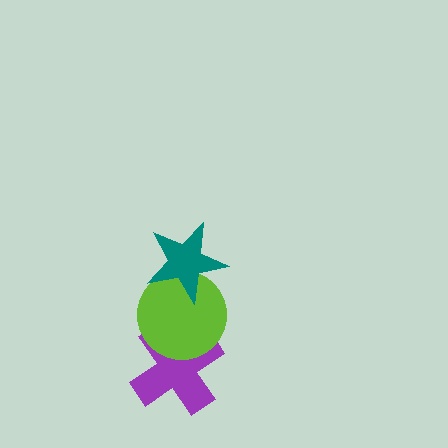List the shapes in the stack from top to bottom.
From top to bottom: the teal star, the lime circle, the purple cross.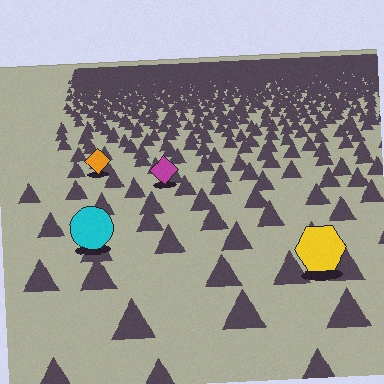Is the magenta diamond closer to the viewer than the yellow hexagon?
No. The yellow hexagon is closer — you can tell from the texture gradient: the ground texture is coarser near it.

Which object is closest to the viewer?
The yellow hexagon is closest. The texture marks near it are larger and more spread out.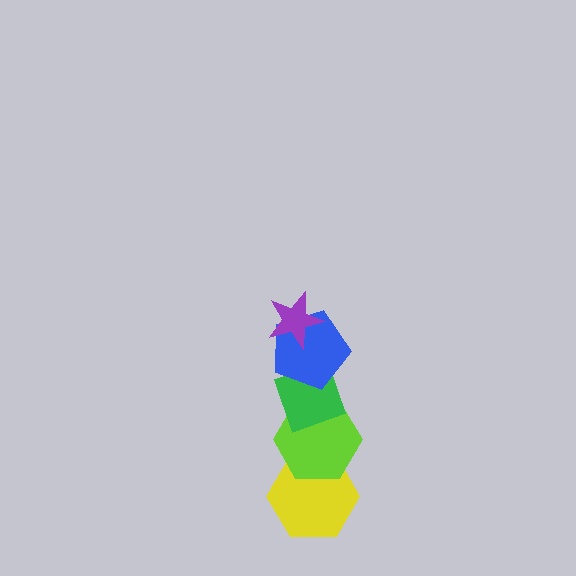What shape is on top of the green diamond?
The blue pentagon is on top of the green diamond.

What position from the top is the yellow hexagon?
The yellow hexagon is 5th from the top.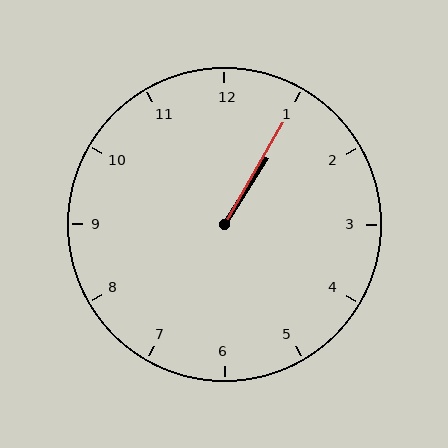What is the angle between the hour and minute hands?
Approximately 2 degrees.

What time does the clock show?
1:05.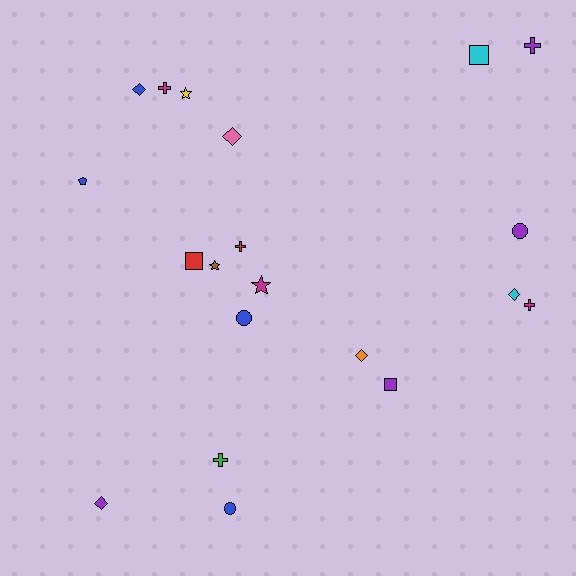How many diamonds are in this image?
There are 5 diamonds.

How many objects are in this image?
There are 20 objects.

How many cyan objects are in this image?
There are 2 cyan objects.